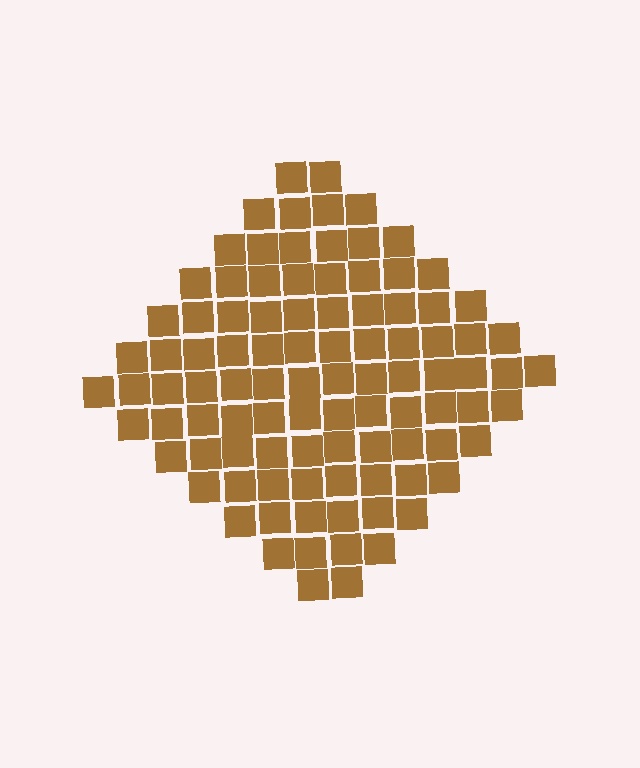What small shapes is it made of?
It is made of small squares.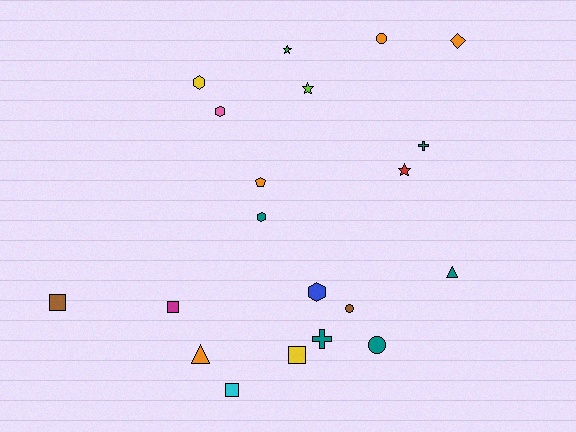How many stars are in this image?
There are 3 stars.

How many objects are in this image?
There are 20 objects.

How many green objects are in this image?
There is 1 green object.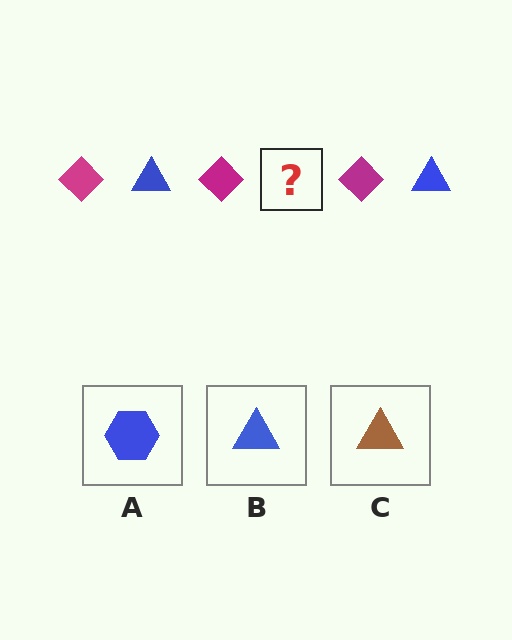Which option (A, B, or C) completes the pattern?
B.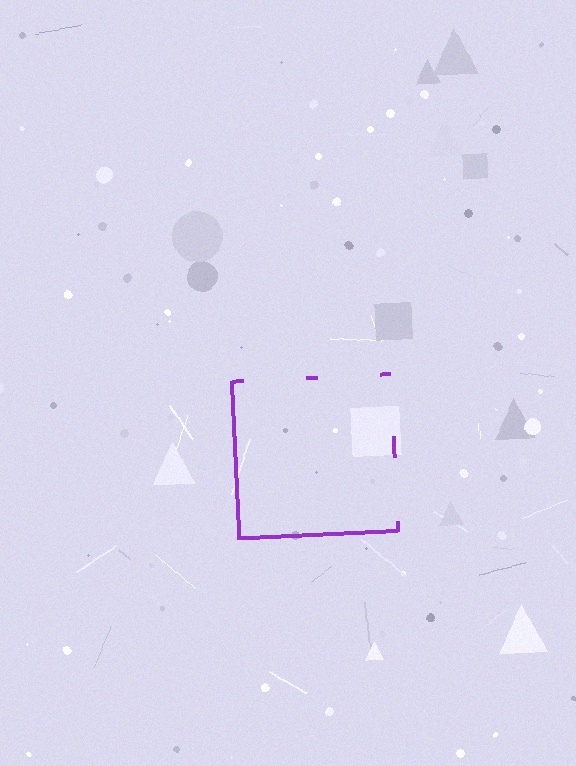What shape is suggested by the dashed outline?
The dashed outline suggests a square.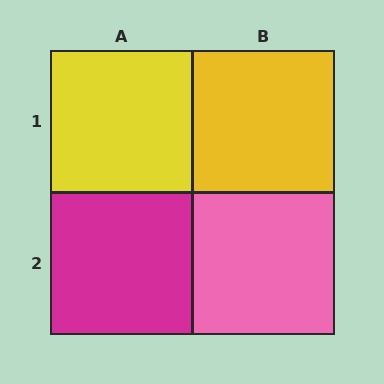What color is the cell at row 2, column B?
Pink.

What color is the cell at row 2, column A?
Magenta.